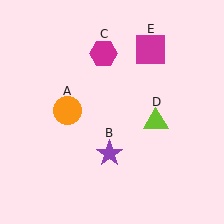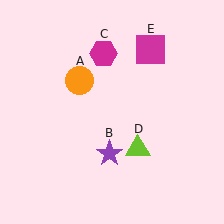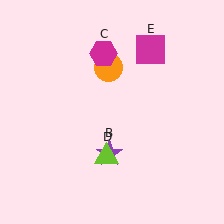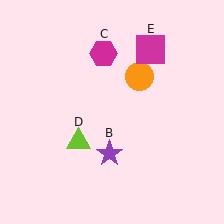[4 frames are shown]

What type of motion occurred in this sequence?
The orange circle (object A), lime triangle (object D) rotated clockwise around the center of the scene.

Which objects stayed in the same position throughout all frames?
Purple star (object B) and magenta hexagon (object C) and magenta square (object E) remained stationary.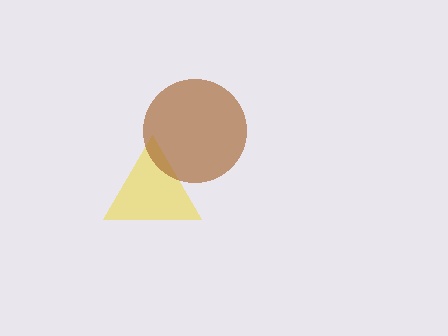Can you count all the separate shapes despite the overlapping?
Yes, there are 2 separate shapes.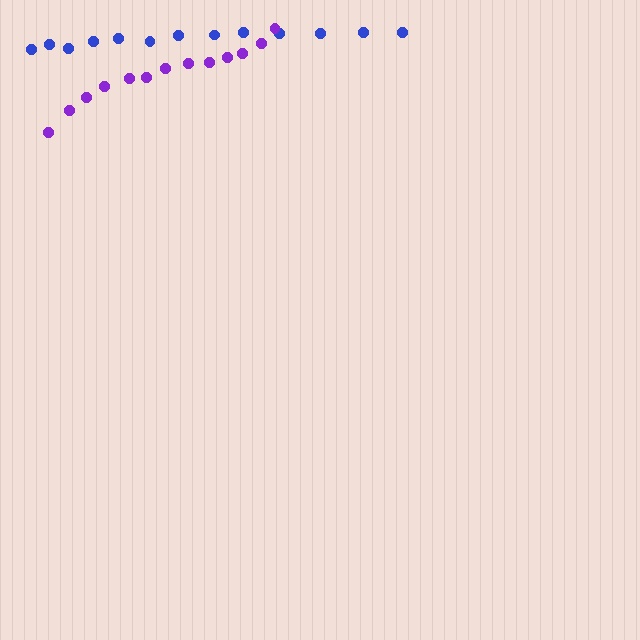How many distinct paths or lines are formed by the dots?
There are 2 distinct paths.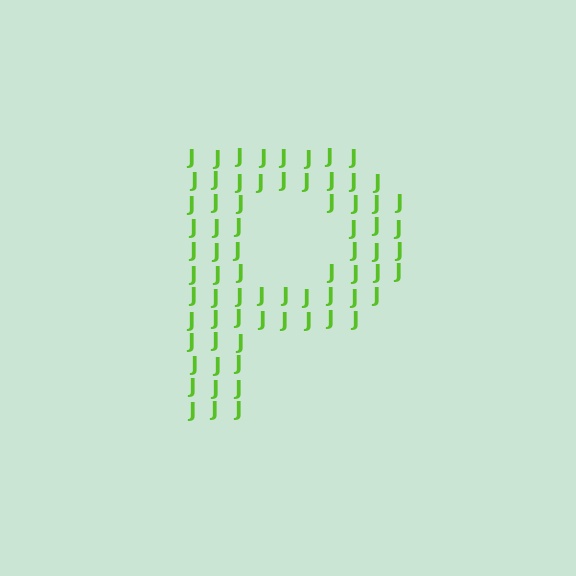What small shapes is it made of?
It is made of small letter J's.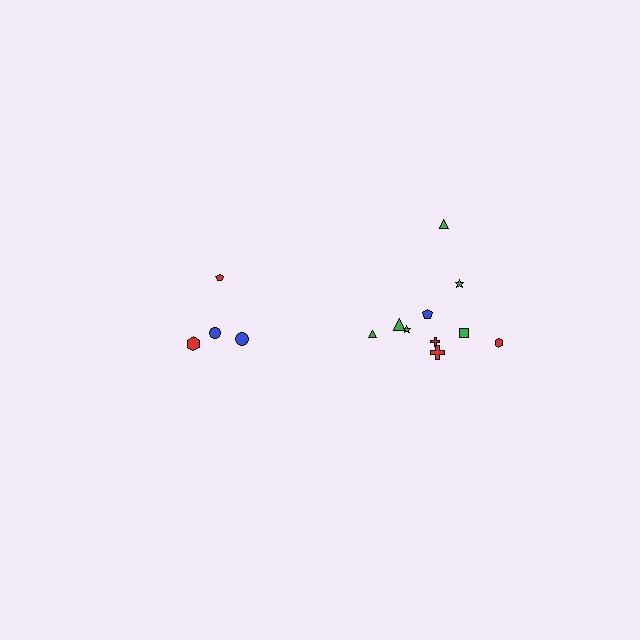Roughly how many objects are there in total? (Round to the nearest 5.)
Roughly 15 objects in total.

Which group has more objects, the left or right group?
The right group.